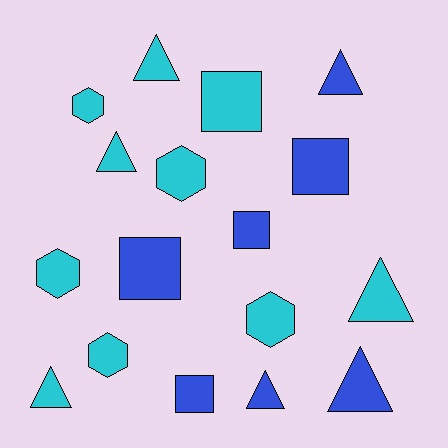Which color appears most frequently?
Cyan, with 10 objects.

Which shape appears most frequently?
Triangle, with 7 objects.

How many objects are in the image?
There are 17 objects.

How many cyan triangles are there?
There are 4 cyan triangles.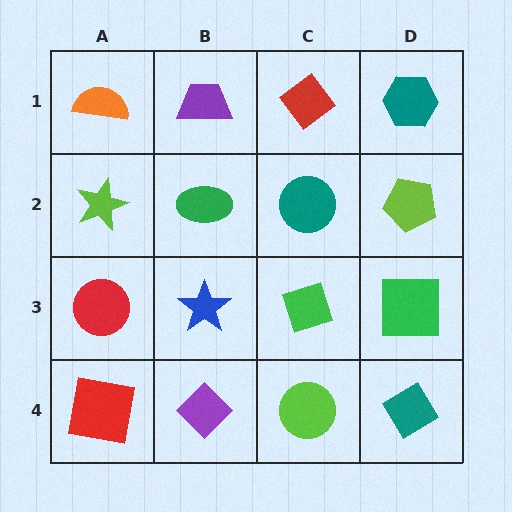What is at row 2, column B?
A green ellipse.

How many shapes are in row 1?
4 shapes.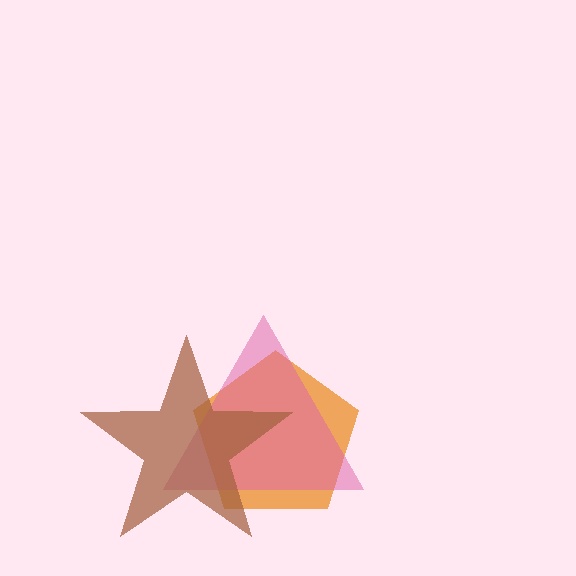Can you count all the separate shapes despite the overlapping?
Yes, there are 3 separate shapes.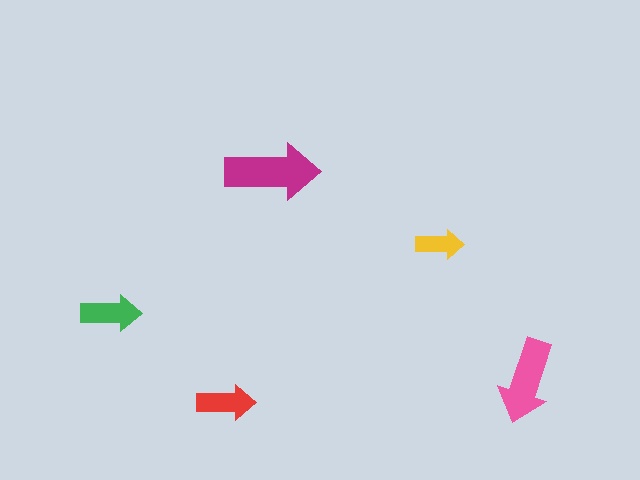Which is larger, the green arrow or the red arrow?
The green one.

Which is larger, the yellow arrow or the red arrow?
The red one.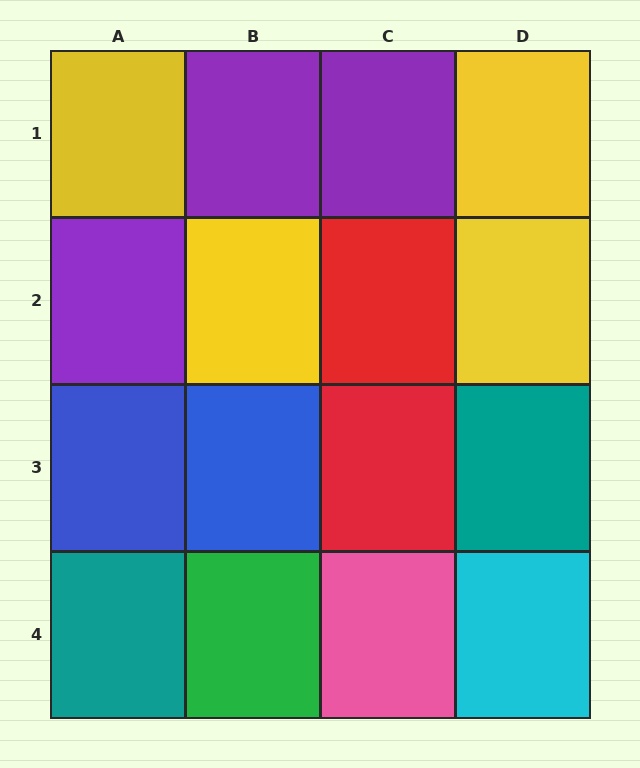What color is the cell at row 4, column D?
Cyan.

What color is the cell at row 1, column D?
Yellow.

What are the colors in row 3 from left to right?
Blue, blue, red, teal.